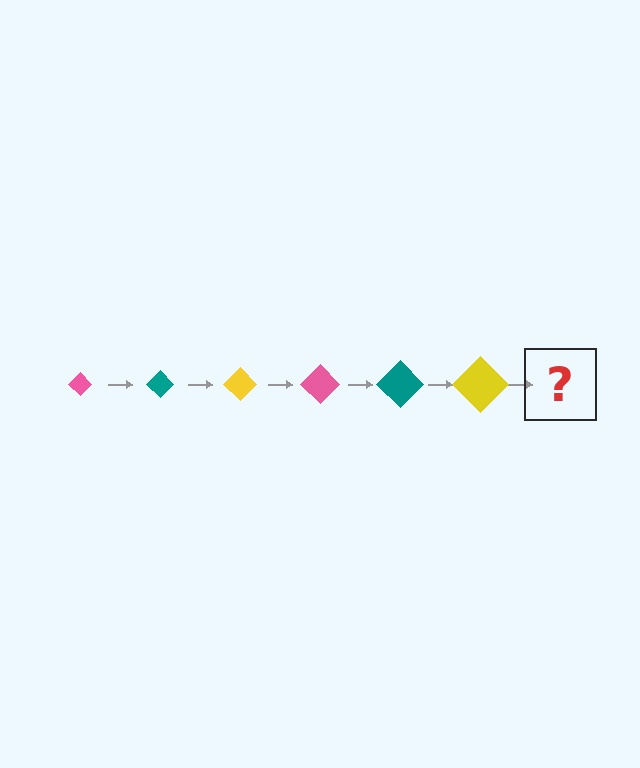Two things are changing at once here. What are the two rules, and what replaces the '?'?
The two rules are that the diamond grows larger each step and the color cycles through pink, teal, and yellow. The '?' should be a pink diamond, larger than the previous one.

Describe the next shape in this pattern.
It should be a pink diamond, larger than the previous one.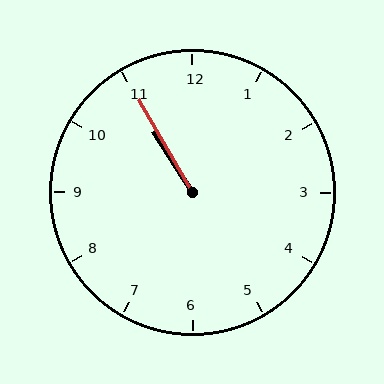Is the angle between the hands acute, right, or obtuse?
It is acute.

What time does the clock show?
10:55.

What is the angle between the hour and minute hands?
Approximately 2 degrees.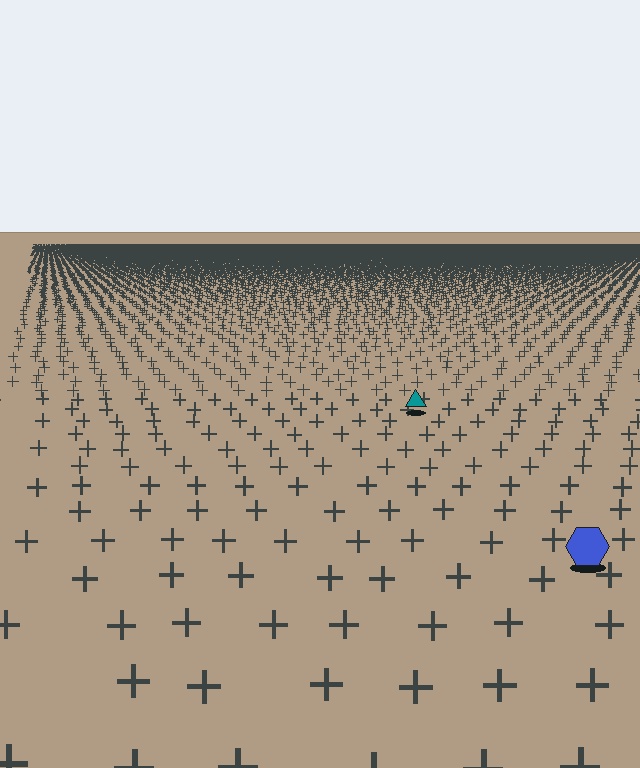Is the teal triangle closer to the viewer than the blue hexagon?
No. The blue hexagon is closer — you can tell from the texture gradient: the ground texture is coarser near it.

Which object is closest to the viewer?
The blue hexagon is closest. The texture marks near it are larger and more spread out.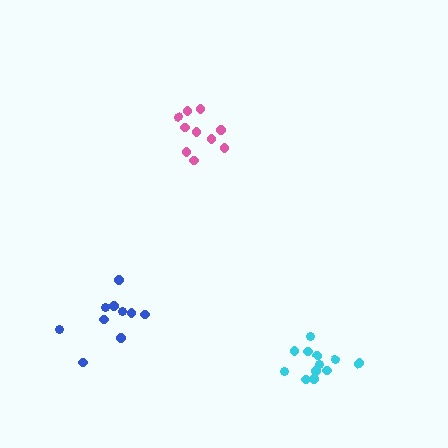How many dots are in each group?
Group 1: 10 dots, Group 2: 10 dots, Group 3: 12 dots (32 total).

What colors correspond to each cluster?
The clusters are colored: blue, pink, cyan.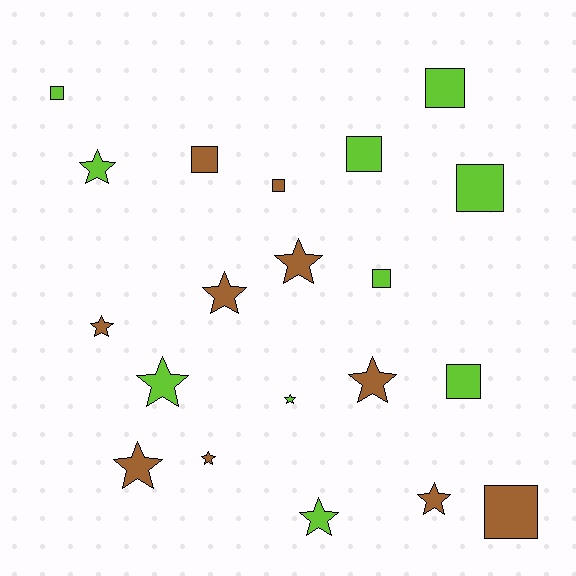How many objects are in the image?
There are 20 objects.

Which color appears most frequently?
Lime, with 10 objects.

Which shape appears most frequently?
Star, with 11 objects.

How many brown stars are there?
There are 7 brown stars.